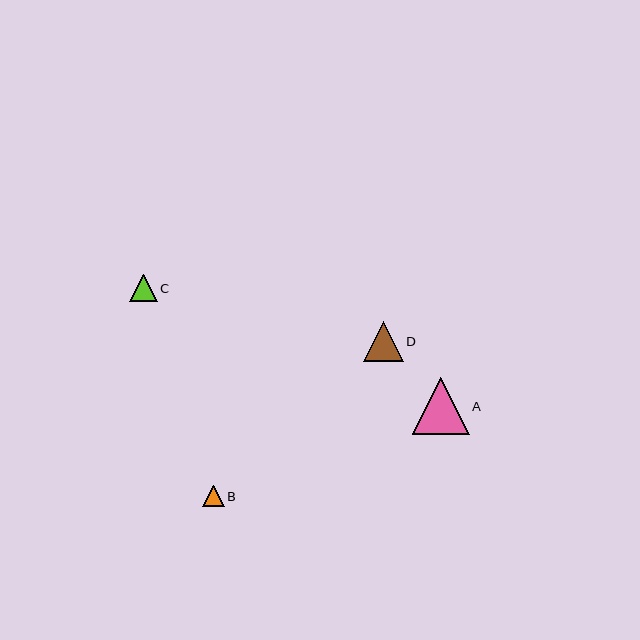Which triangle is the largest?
Triangle A is the largest with a size of approximately 57 pixels.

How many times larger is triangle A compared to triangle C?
Triangle A is approximately 2.1 times the size of triangle C.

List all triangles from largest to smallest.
From largest to smallest: A, D, C, B.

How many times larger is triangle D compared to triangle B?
Triangle D is approximately 1.9 times the size of triangle B.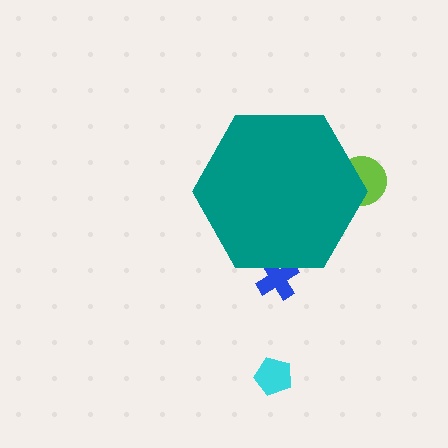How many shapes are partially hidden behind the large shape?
2 shapes are partially hidden.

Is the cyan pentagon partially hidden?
No, the cyan pentagon is fully visible.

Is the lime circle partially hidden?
Yes, the lime circle is partially hidden behind the teal hexagon.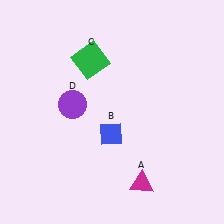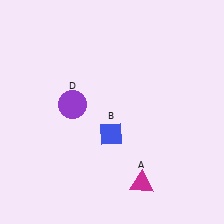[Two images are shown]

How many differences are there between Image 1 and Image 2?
There is 1 difference between the two images.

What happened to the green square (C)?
The green square (C) was removed in Image 2. It was in the top-left area of Image 1.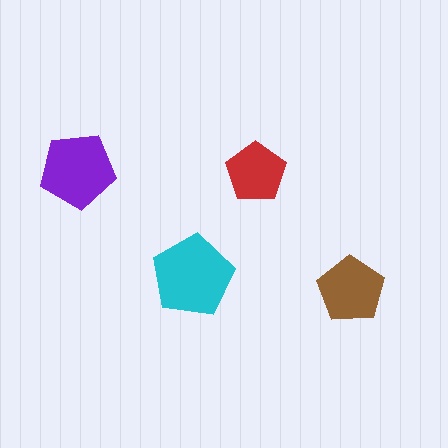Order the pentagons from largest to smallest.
the cyan one, the purple one, the brown one, the red one.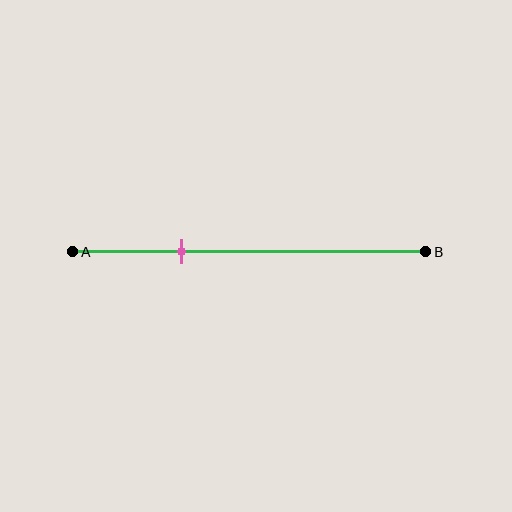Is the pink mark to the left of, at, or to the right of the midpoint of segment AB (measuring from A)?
The pink mark is to the left of the midpoint of segment AB.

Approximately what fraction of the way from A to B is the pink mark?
The pink mark is approximately 30% of the way from A to B.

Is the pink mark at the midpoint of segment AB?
No, the mark is at about 30% from A, not at the 50% midpoint.